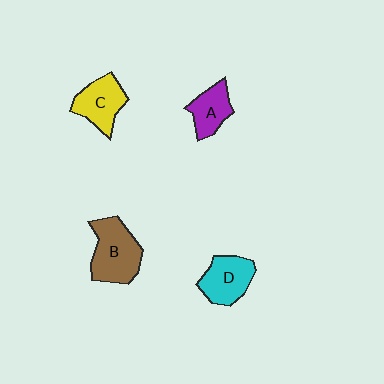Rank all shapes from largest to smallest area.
From largest to smallest: B (brown), D (cyan), C (yellow), A (purple).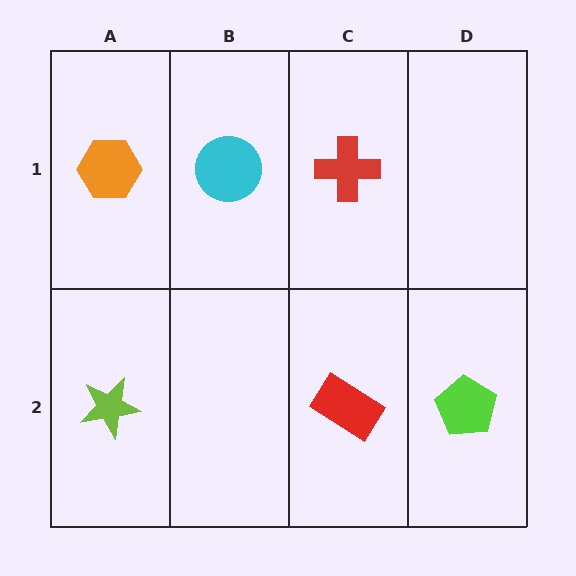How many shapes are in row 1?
3 shapes.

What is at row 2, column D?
A lime pentagon.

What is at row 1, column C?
A red cross.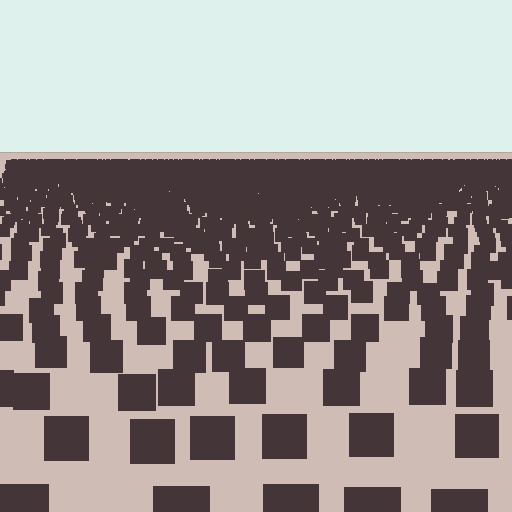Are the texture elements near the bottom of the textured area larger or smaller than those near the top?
Larger. Near the bottom, elements are closer to the viewer and appear at a bigger on-screen size.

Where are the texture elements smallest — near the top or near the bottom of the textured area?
Near the top.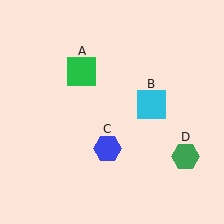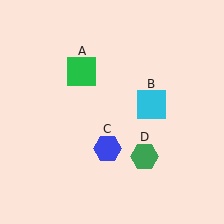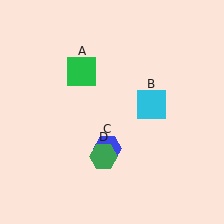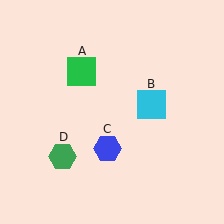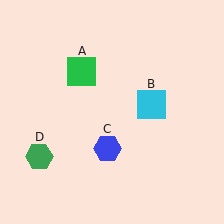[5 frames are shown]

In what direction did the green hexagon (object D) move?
The green hexagon (object D) moved left.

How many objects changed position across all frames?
1 object changed position: green hexagon (object D).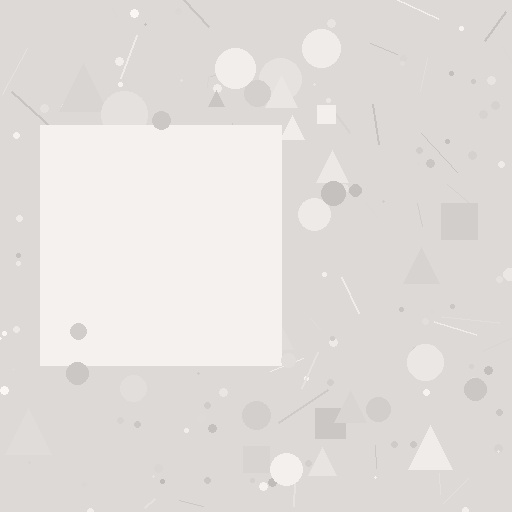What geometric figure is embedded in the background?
A square is embedded in the background.